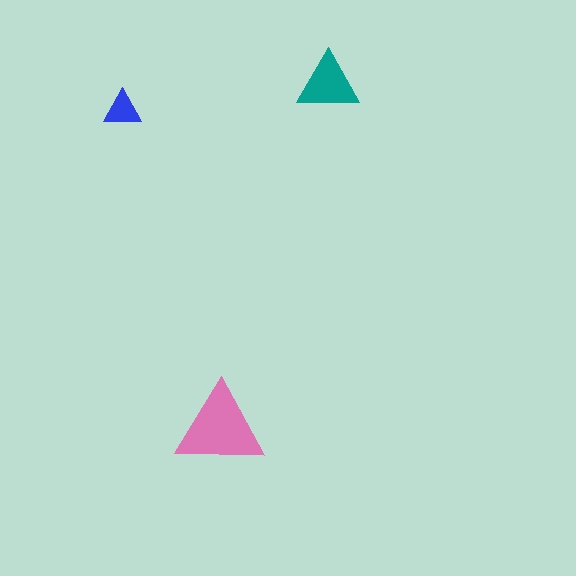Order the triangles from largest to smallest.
the pink one, the teal one, the blue one.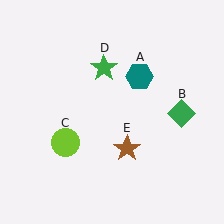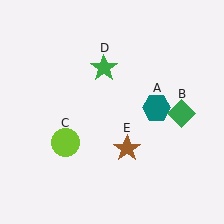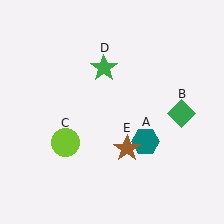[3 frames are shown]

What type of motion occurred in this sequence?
The teal hexagon (object A) rotated clockwise around the center of the scene.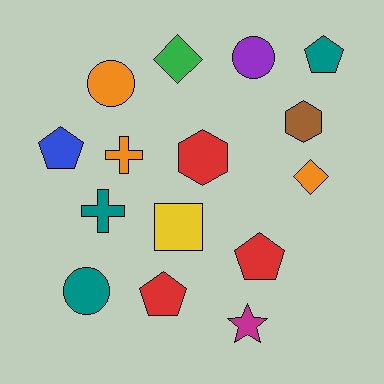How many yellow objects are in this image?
There is 1 yellow object.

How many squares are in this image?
There is 1 square.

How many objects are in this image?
There are 15 objects.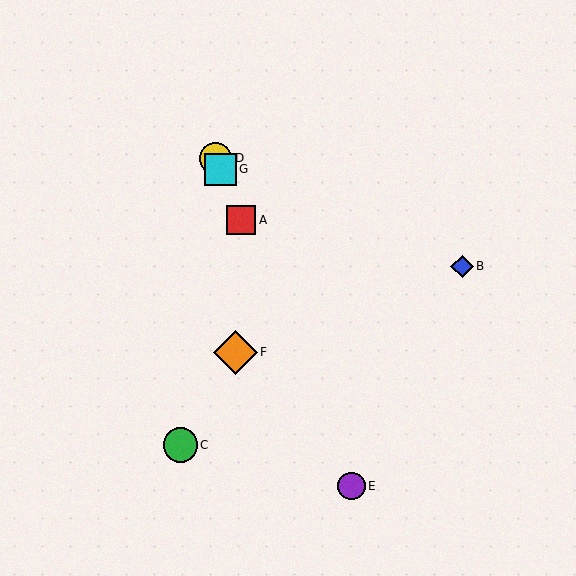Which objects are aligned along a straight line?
Objects A, D, E, G are aligned along a straight line.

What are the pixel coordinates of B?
Object B is at (462, 266).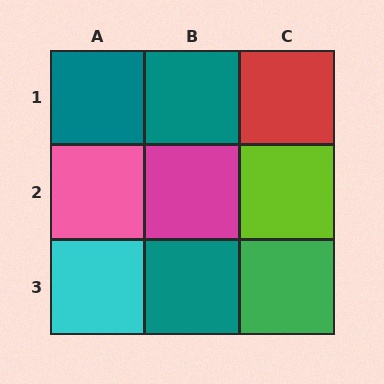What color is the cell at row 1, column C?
Red.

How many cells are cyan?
1 cell is cyan.